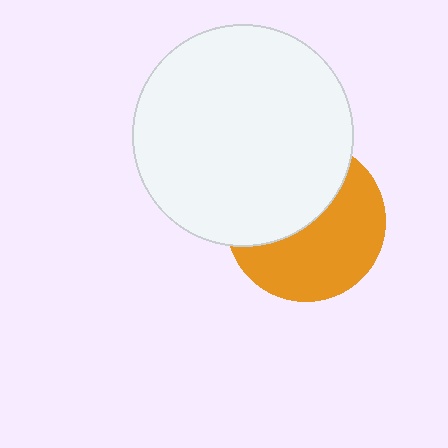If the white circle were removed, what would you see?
You would see the complete orange circle.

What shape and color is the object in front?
The object in front is a white circle.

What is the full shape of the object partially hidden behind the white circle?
The partially hidden object is an orange circle.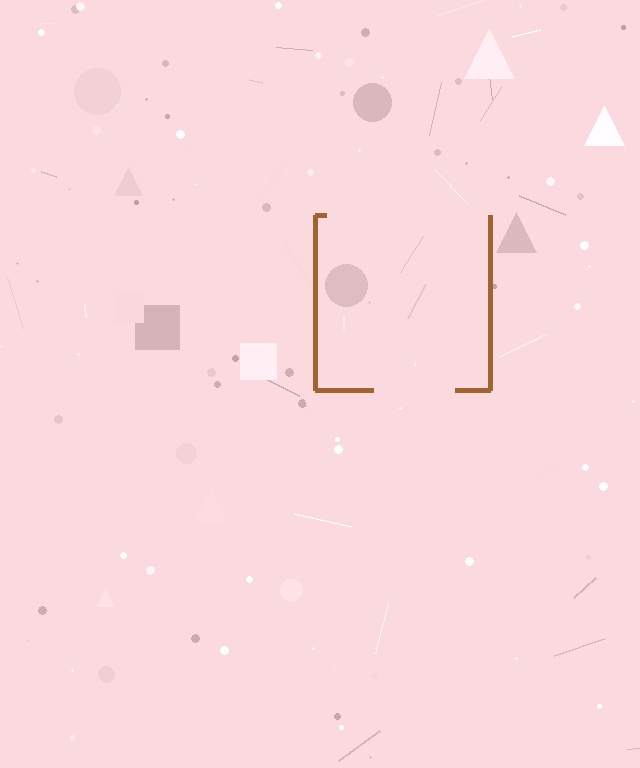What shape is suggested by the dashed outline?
The dashed outline suggests a square.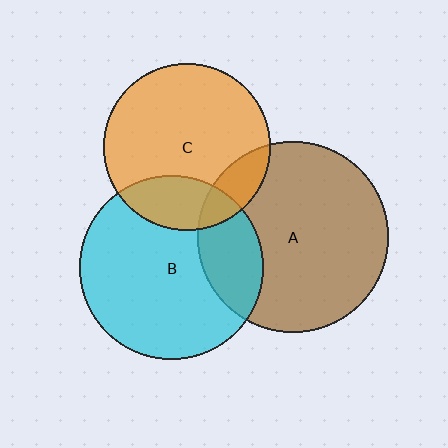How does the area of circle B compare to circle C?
Approximately 1.2 times.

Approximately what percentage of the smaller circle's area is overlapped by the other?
Approximately 15%.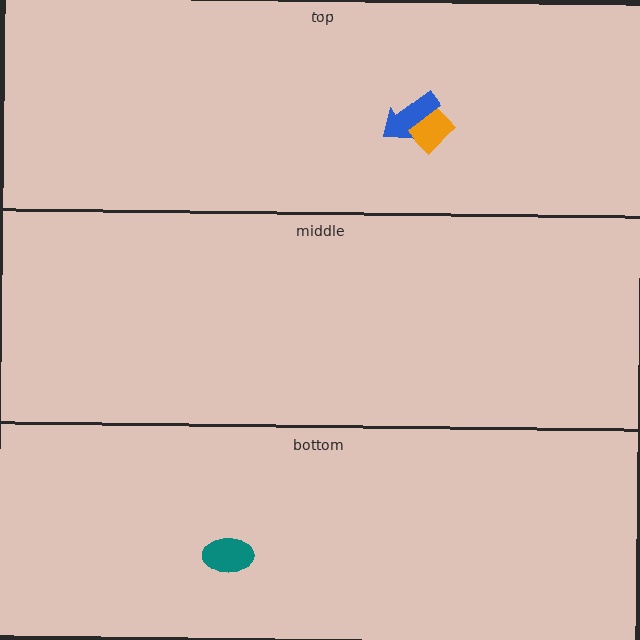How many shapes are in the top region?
2.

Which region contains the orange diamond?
The top region.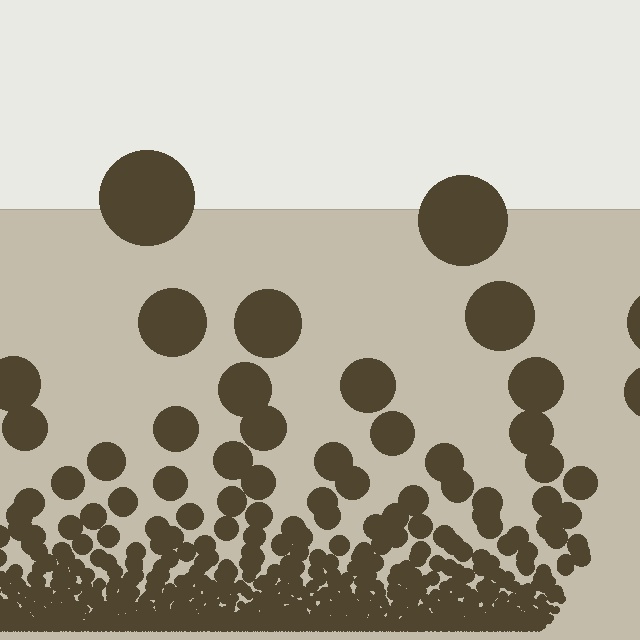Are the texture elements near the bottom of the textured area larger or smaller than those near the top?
Smaller. The gradient is inverted — elements near the bottom are smaller and denser.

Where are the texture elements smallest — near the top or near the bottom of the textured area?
Near the bottom.